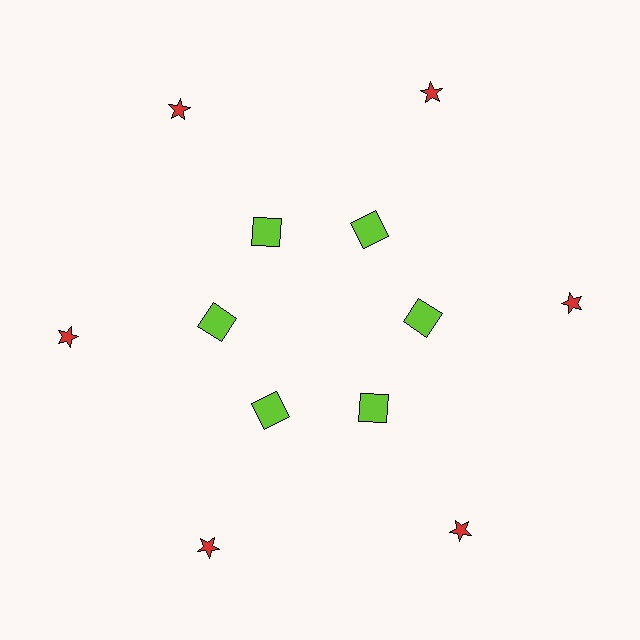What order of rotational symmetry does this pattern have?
This pattern has 6-fold rotational symmetry.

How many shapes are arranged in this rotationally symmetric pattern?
There are 12 shapes, arranged in 6 groups of 2.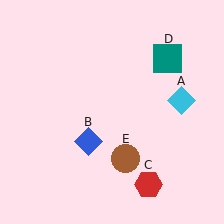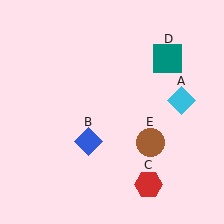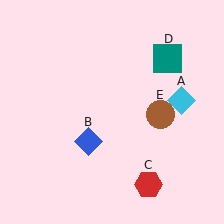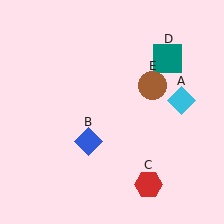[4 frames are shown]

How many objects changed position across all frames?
1 object changed position: brown circle (object E).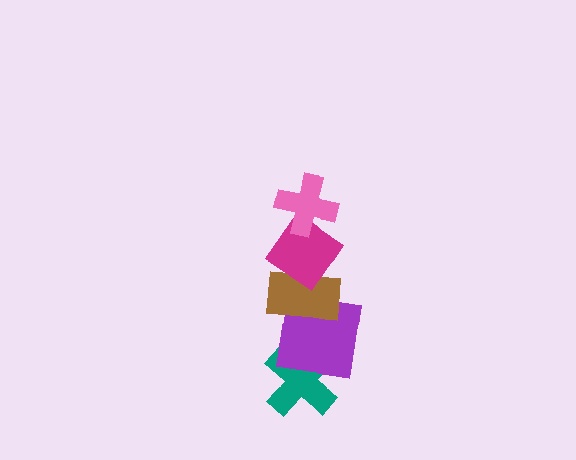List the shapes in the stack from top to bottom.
From top to bottom: the pink cross, the magenta diamond, the brown rectangle, the purple square, the teal cross.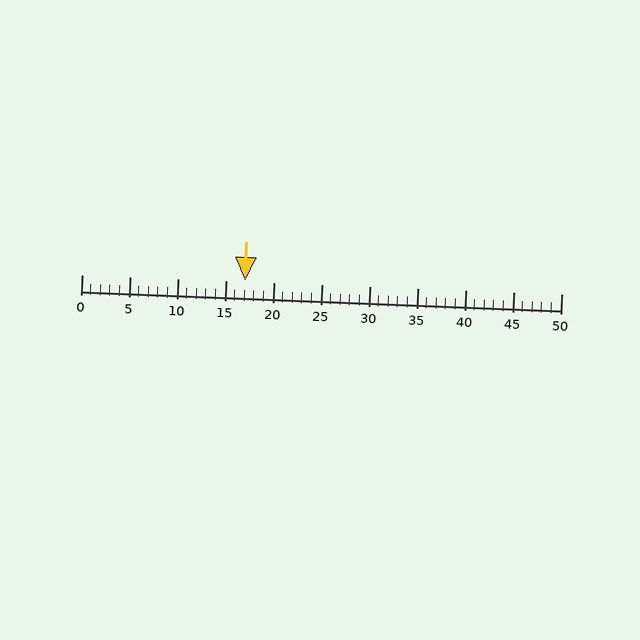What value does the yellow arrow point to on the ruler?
The yellow arrow points to approximately 17.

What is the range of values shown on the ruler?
The ruler shows values from 0 to 50.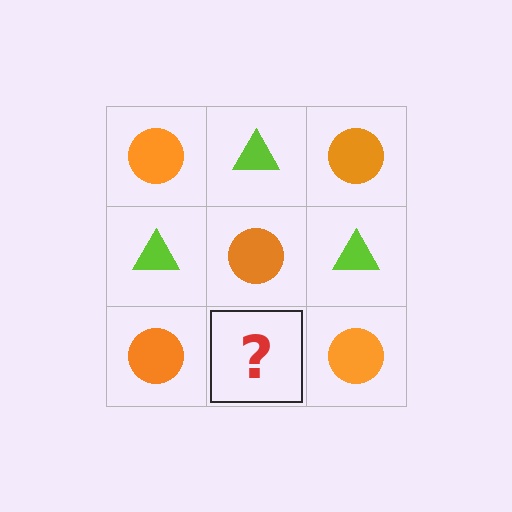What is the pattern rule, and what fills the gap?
The rule is that it alternates orange circle and lime triangle in a checkerboard pattern. The gap should be filled with a lime triangle.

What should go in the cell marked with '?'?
The missing cell should contain a lime triangle.